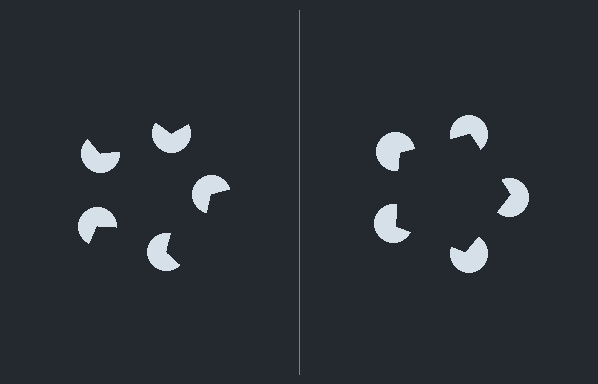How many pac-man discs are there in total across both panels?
10 — 5 on each side.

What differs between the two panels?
The pac-man discs are positioned identically on both sides; only the wedge orientations differ. On the right they align to a pentagon; on the left they are misaligned.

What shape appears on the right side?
An illusory pentagon.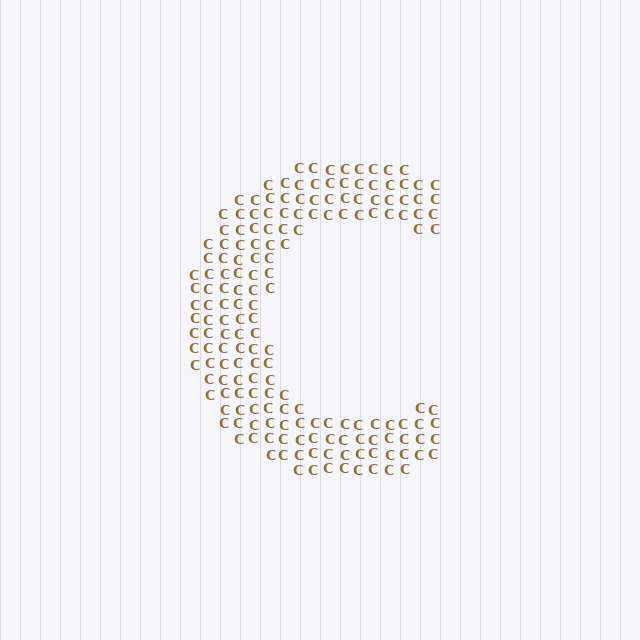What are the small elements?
The small elements are letter C's.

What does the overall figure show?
The overall figure shows the letter C.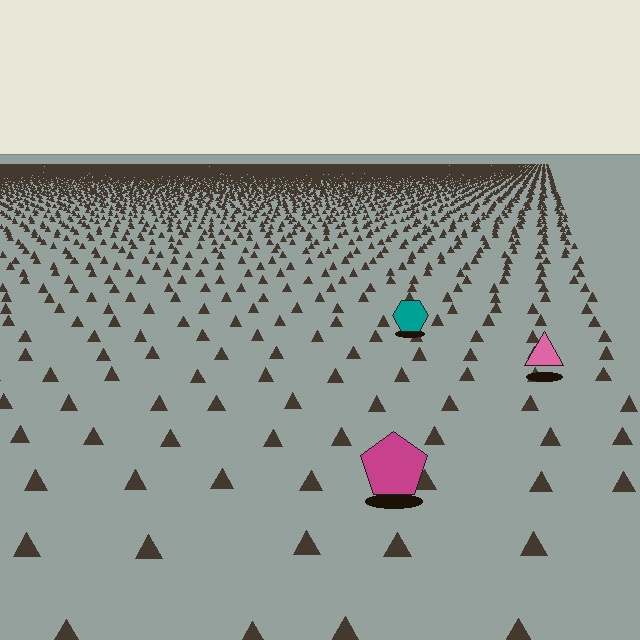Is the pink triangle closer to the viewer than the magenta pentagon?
No. The magenta pentagon is closer — you can tell from the texture gradient: the ground texture is coarser near it.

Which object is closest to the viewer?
The magenta pentagon is closest. The texture marks near it are larger and more spread out.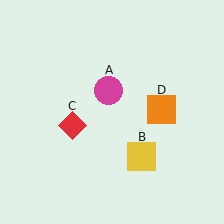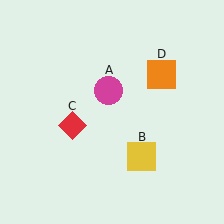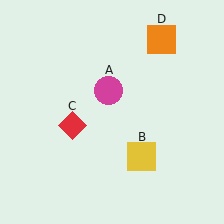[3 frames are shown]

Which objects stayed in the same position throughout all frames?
Magenta circle (object A) and yellow square (object B) and red diamond (object C) remained stationary.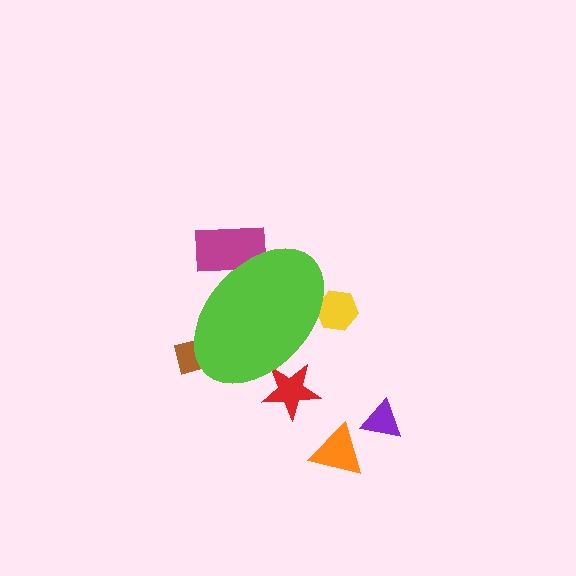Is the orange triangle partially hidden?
No, the orange triangle is fully visible.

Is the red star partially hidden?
Yes, the red star is partially hidden behind the lime ellipse.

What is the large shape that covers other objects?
A lime ellipse.